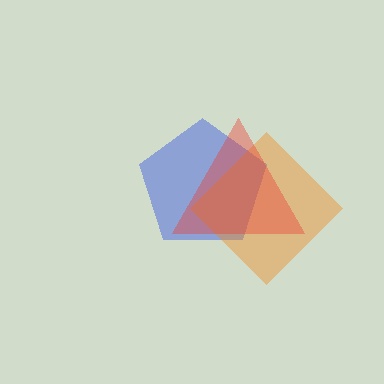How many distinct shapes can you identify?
There are 3 distinct shapes: a blue pentagon, an orange diamond, a red triangle.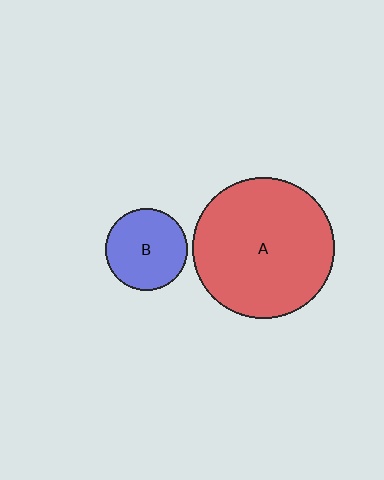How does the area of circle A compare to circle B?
Approximately 2.9 times.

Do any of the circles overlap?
No, none of the circles overlap.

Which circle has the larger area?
Circle A (red).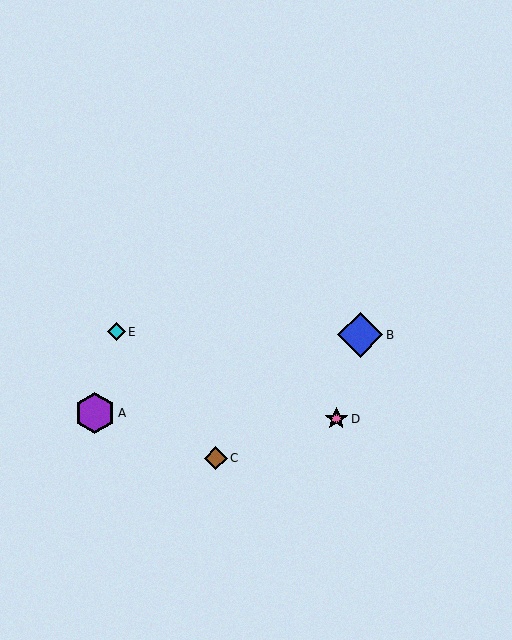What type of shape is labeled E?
Shape E is a cyan diamond.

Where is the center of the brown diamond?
The center of the brown diamond is at (216, 458).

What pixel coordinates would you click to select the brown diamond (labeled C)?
Click at (216, 458) to select the brown diamond C.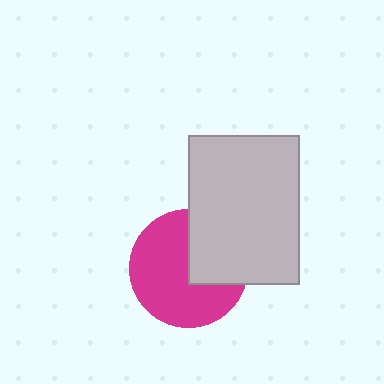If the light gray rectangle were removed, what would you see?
You would see the complete magenta circle.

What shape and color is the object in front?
The object in front is a light gray rectangle.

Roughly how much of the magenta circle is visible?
Most of it is visible (roughly 65%).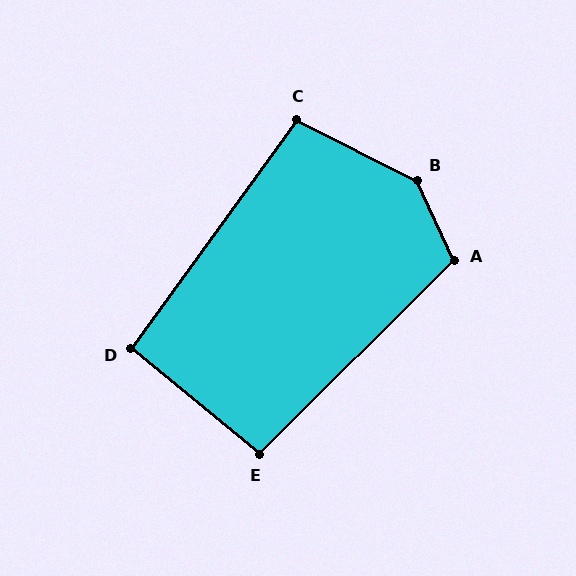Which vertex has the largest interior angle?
B, at approximately 141 degrees.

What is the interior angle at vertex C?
Approximately 99 degrees (obtuse).